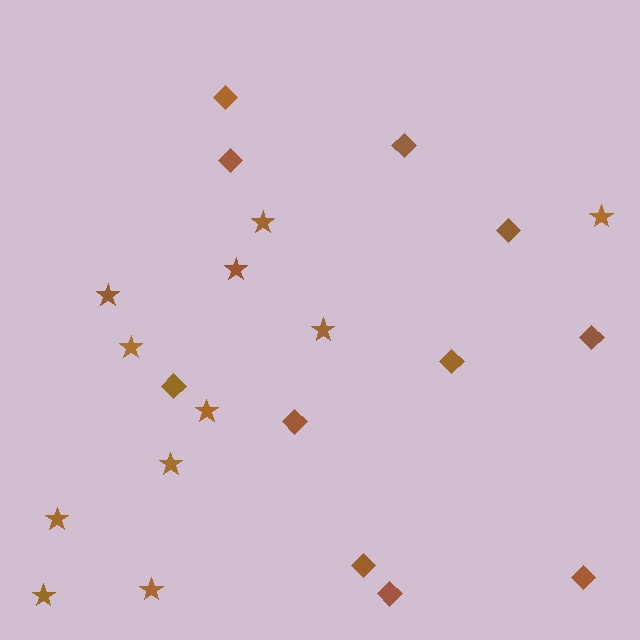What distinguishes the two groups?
There are 2 groups: one group of diamonds (11) and one group of stars (11).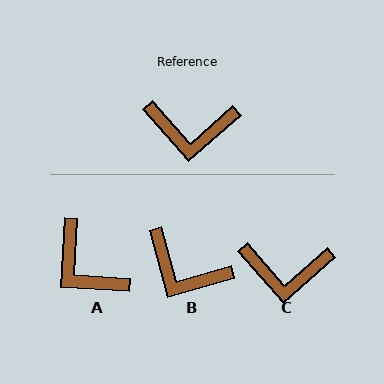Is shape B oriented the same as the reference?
No, it is off by about 26 degrees.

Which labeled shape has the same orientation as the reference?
C.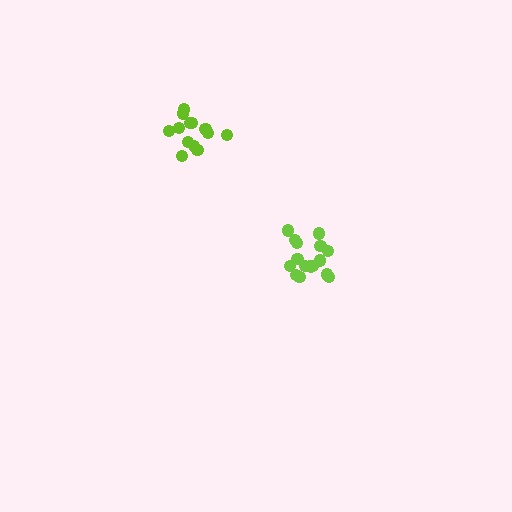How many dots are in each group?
Group 1: 13 dots, Group 2: 17 dots (30 total).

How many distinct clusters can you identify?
There are 2 distinct clusters.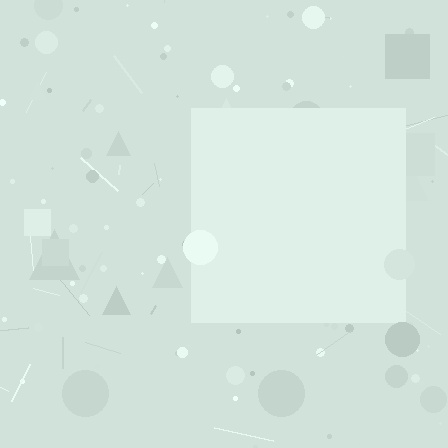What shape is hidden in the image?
A square is hidden in the image.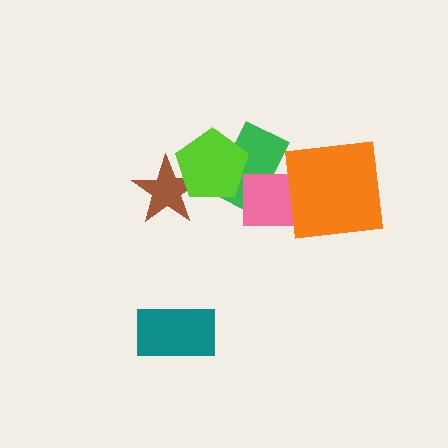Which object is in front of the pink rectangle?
The orange square is in front of the pink rectangle.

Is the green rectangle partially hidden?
Yes, it is partially covered by another shape.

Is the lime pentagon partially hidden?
No, no other shape covers it.